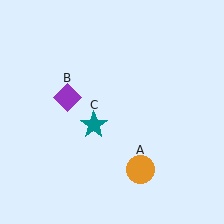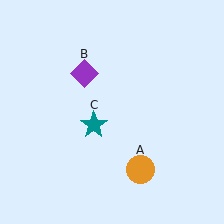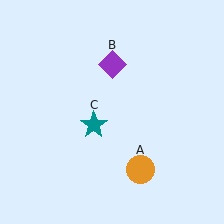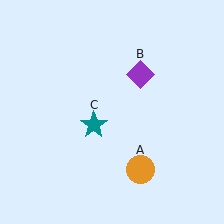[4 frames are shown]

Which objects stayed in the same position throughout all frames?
Orange circle (object A) and teal star (object C) remained stationary.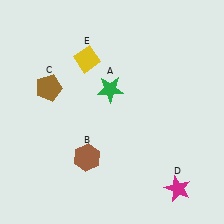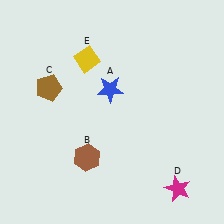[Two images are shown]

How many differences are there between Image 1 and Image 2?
There is 1 difference between the two images.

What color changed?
The star (A) changed from green in Image 1 to blue in Image 2.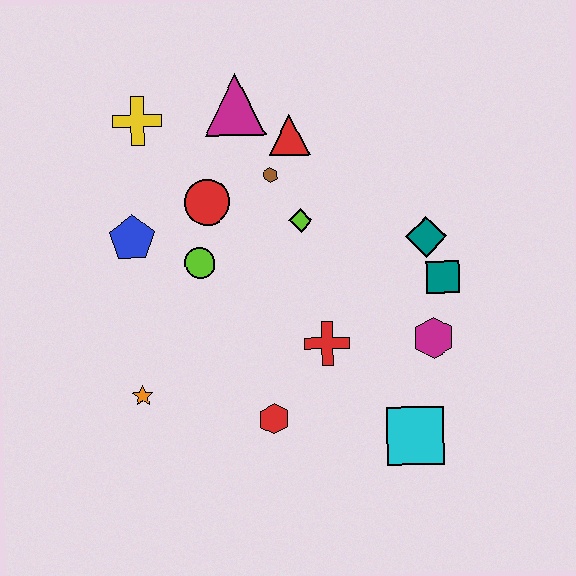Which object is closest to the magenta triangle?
The red triangle is closest to the magenta triangle.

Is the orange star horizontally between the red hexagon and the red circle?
No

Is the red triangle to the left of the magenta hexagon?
Yes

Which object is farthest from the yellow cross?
The cyan square is farthest from the yellow cross.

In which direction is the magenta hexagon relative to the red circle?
The magenta hexagon is to the right of the red circle.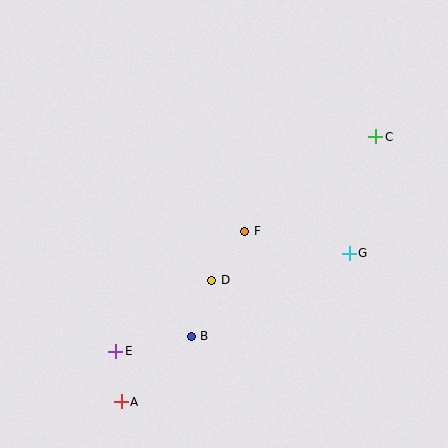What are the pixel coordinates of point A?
Point A is at (121, 402).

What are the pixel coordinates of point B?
Point B is at (191, 336).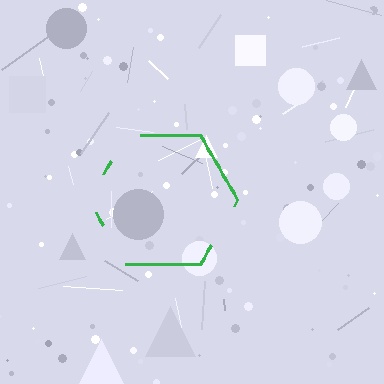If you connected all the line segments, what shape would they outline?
They would outline a hexagon.